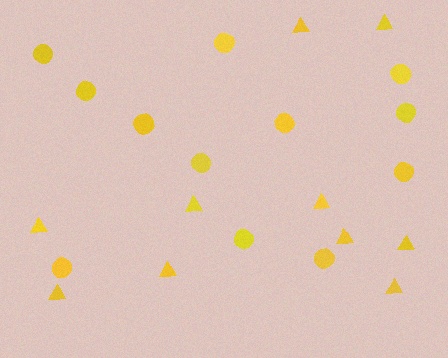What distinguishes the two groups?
There are 2 groups: one group of circles (12) and one group of triangles (10).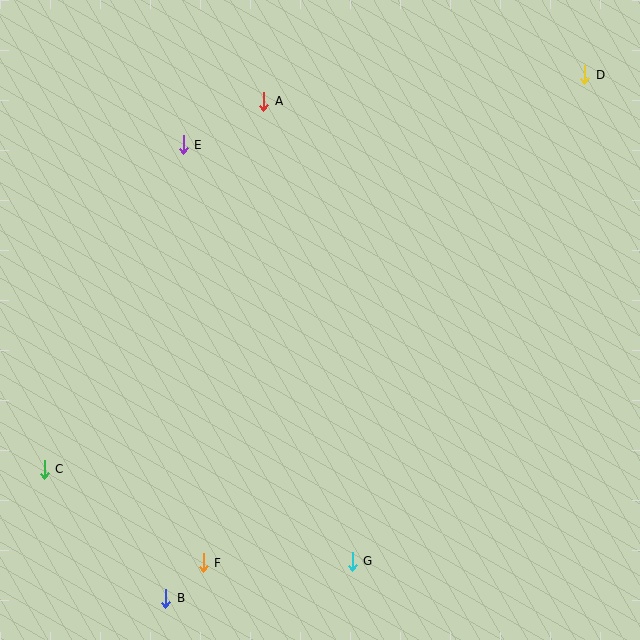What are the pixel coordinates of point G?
Point G is at (352, 561).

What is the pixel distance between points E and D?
The distance between E and D is 407 pixels.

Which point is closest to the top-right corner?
Point D is closest to the top-right corner.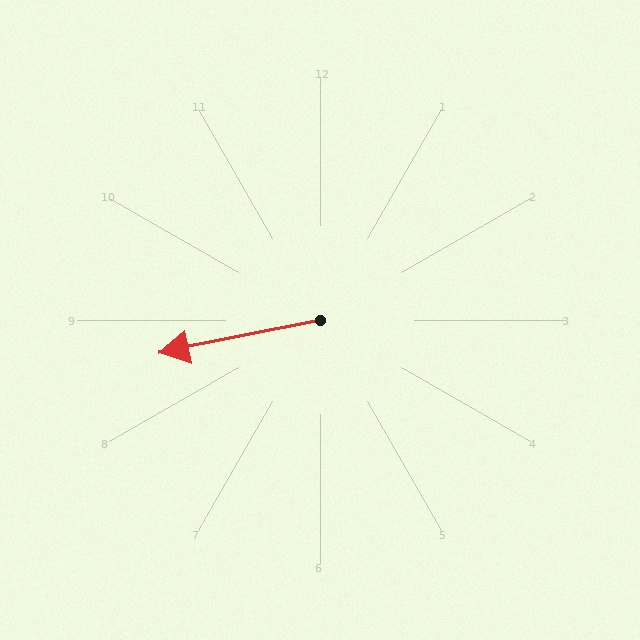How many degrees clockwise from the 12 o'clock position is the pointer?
Approximately 259 degrees.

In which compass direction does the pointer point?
West.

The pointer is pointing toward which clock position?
Roughly 9 o'clock.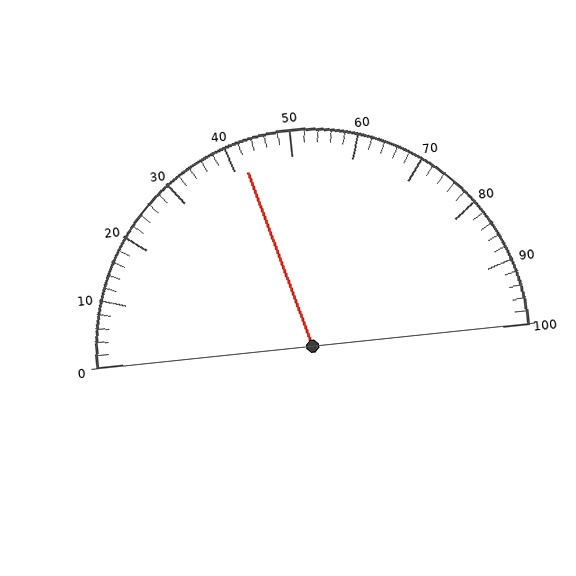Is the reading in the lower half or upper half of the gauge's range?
The reading is in the lower half of the range (0 to 100).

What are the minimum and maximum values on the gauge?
The gauge ranges from 0 to 100.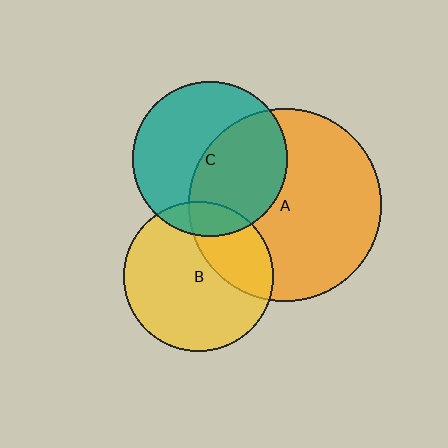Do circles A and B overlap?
Yes.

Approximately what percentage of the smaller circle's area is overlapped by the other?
Approximately 30%.